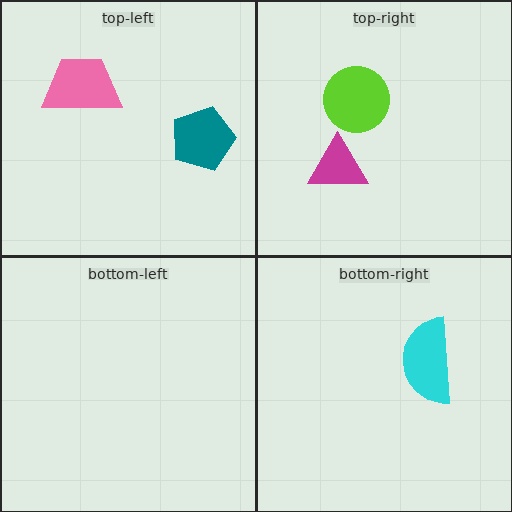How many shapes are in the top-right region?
2.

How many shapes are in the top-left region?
2.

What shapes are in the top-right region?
The lime circle, the magenta triangle.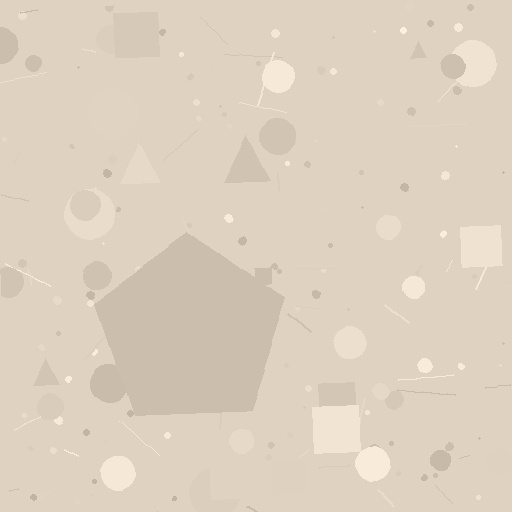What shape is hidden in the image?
A pentagon is hidden in the image.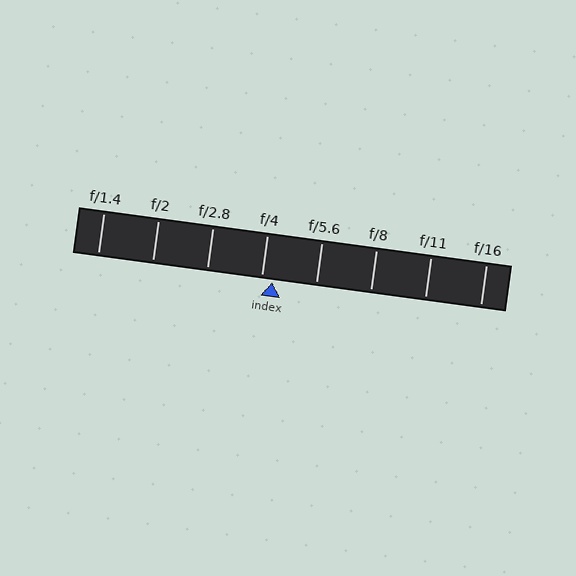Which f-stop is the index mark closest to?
The index mark is closest to f/4.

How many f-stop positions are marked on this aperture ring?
There are 8 f-stop positions marked.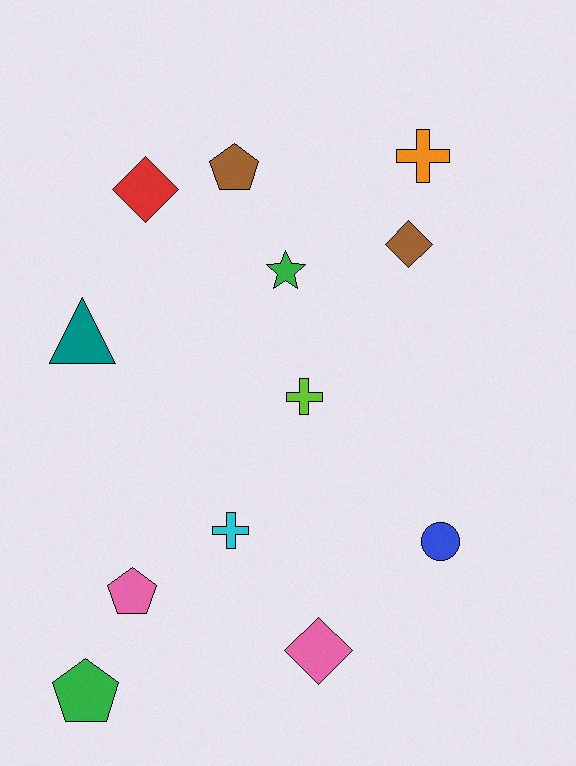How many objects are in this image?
There are 12 objects.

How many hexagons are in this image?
There are no hexagons.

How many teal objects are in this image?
There is 1 teal object.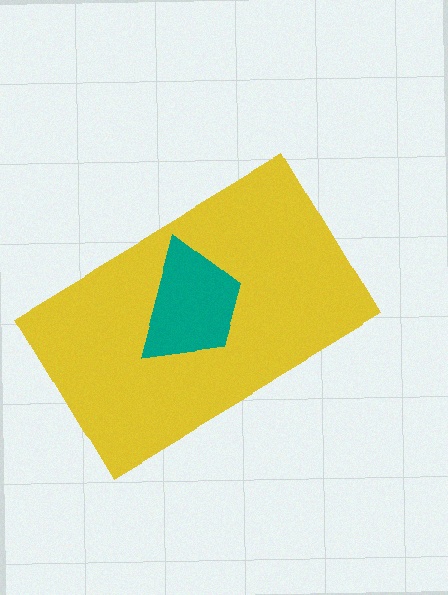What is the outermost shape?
The yellow rectangle.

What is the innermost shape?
The teal trapezoid.